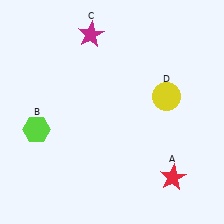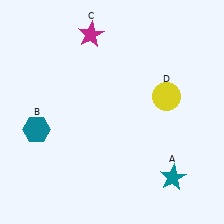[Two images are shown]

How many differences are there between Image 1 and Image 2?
There are 2 differences between the two images.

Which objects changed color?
A changed from red to teal. B changed from lime to teal.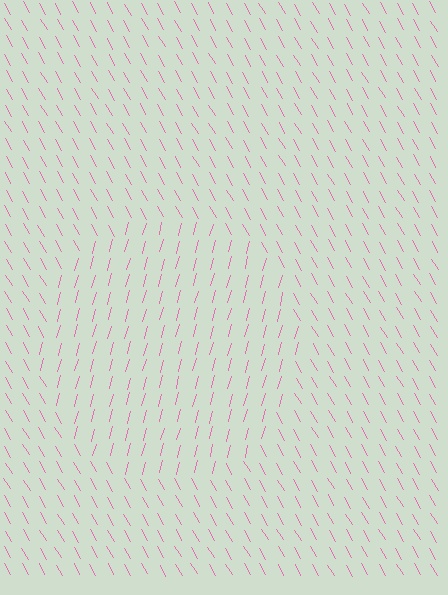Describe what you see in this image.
The image is filled with small pink line segments. A circle region in the image has lines oriented differently from the surrounding lines, creating a visible texture boundary.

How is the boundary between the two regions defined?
The boundary is defined purely by a change in line orientation (approximately 45 degrees difference). All lines are the same color and thickness.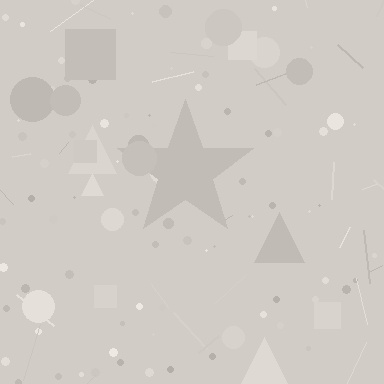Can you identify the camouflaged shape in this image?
The camouflaged shape is a star.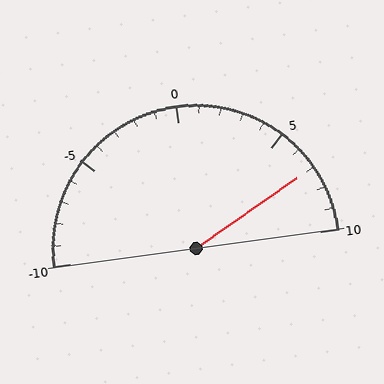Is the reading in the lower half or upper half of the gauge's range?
The reading is in the upper half of the range (-10 to 10).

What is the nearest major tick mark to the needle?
The nearest major tick mark is 5.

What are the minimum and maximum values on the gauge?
The gauge ranges from -10 to 10.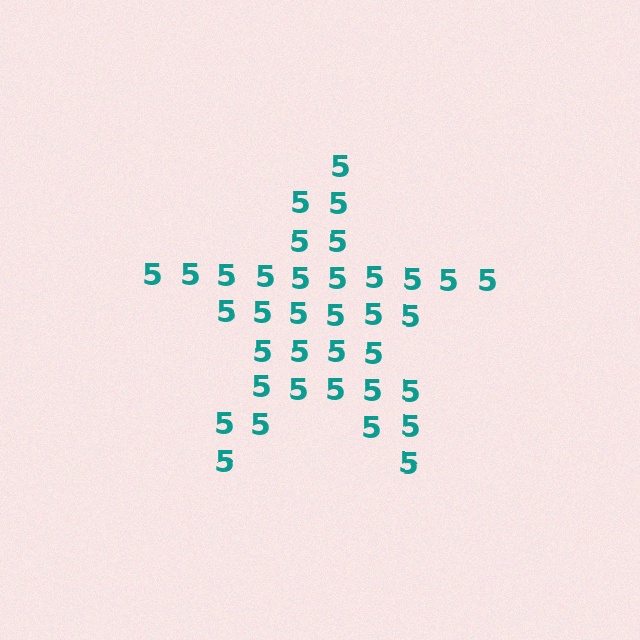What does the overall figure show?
The overall figure shows a star.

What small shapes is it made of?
It is made of small digit 5's.